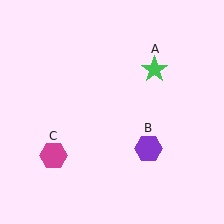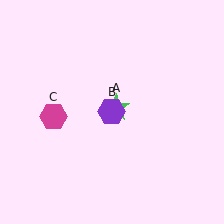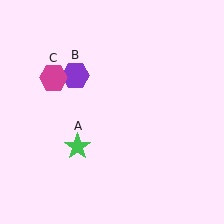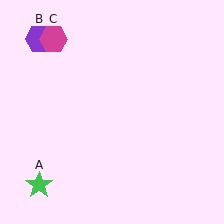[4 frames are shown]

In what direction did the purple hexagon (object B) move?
The purple hexagon (object B) moved up and to the left.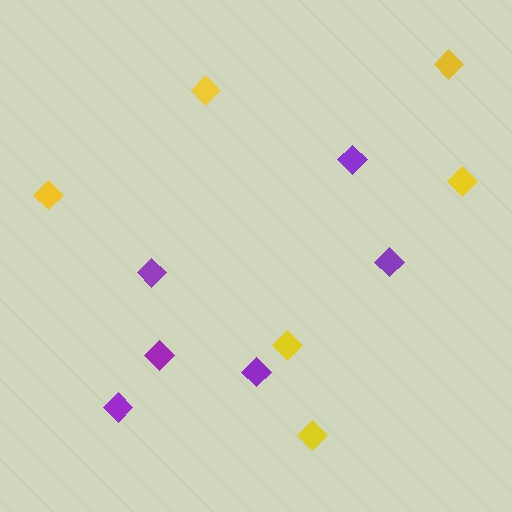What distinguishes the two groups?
There are 2 groups: one group of purple diamonds (6) and one group of yellow diamonds (6).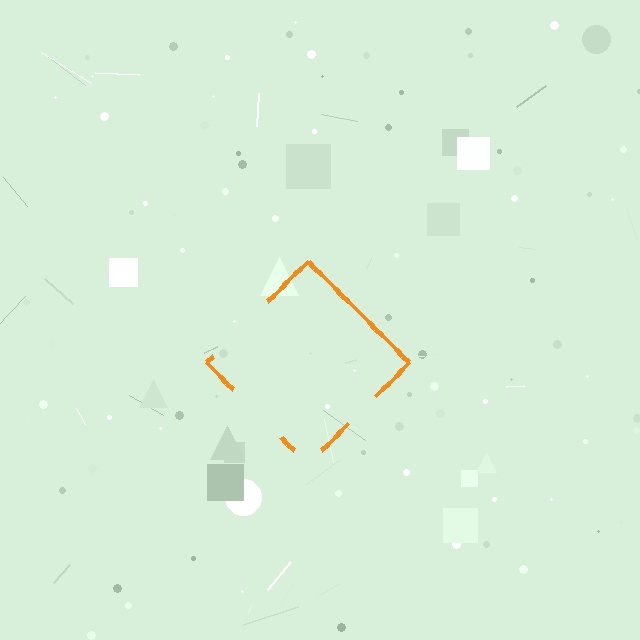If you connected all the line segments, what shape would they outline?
They would outline a diamond.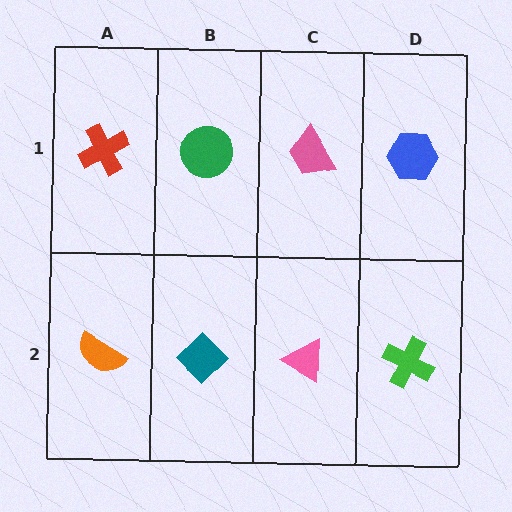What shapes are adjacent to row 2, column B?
A green circle (row 1, column B), an orange semicircle (row 2, column A), a pink triangle (row 2, column C).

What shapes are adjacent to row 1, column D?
A green cross (row 2, column D), a pink trapezoid (row 1, column C).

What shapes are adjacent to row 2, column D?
A blue hexagon (row 1, column D), a pink triangle (row 2, column C).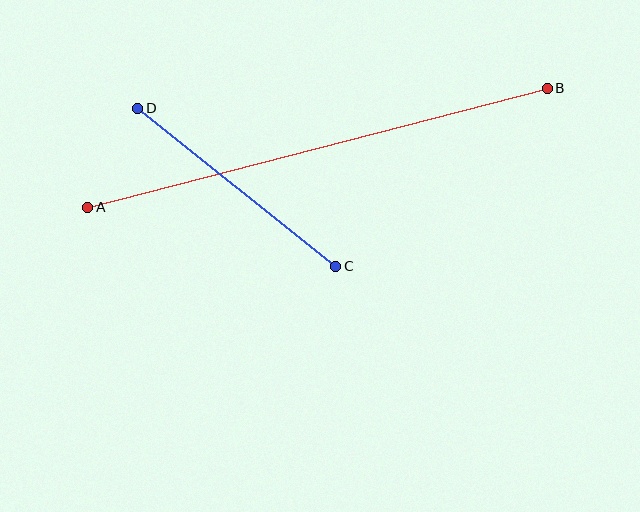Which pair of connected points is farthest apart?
Points A and B are farthest apart.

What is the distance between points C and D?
The distance is approximately 253 pixels.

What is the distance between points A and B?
The distance is approximately 475 pixels.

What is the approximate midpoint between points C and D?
The midpoint is at approximately (237, 187) pixels.